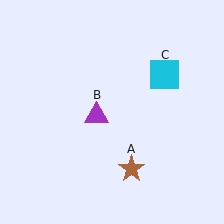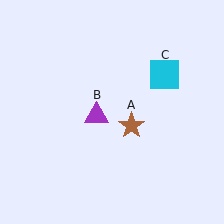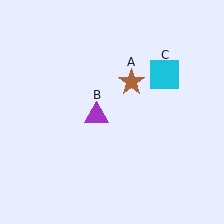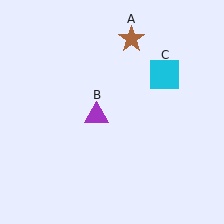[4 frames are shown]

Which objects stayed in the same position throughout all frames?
Purple triangle (object B) and cyan square (object C) remained stationary.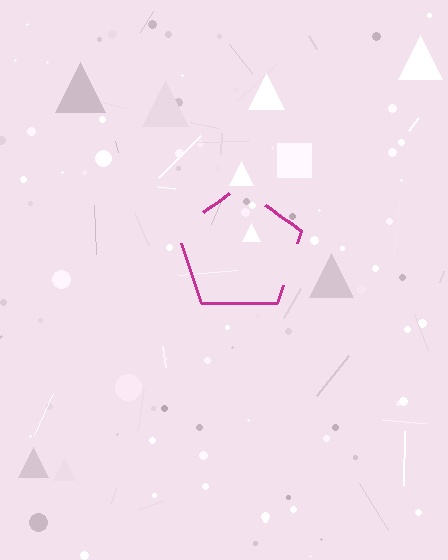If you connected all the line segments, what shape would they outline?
They would outline a pentagon.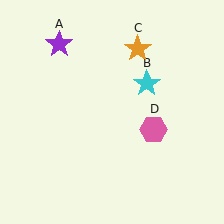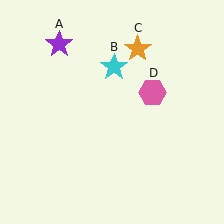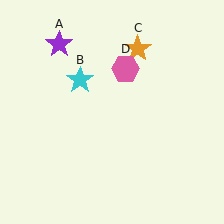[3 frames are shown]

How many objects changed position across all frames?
2 objects changed position: cyan star (object B), pink hexagon (object D).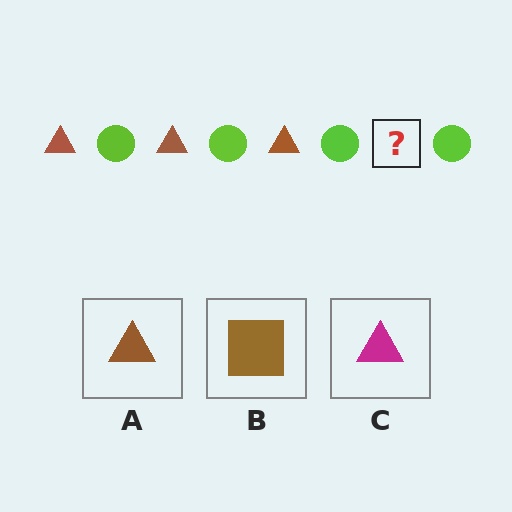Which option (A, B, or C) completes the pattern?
A.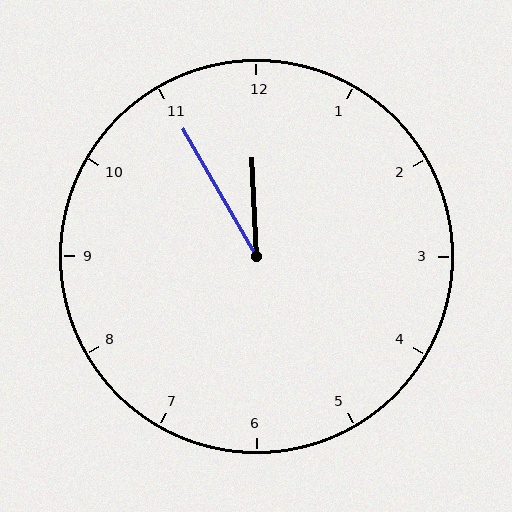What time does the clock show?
11:55.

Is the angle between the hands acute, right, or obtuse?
It is acute.